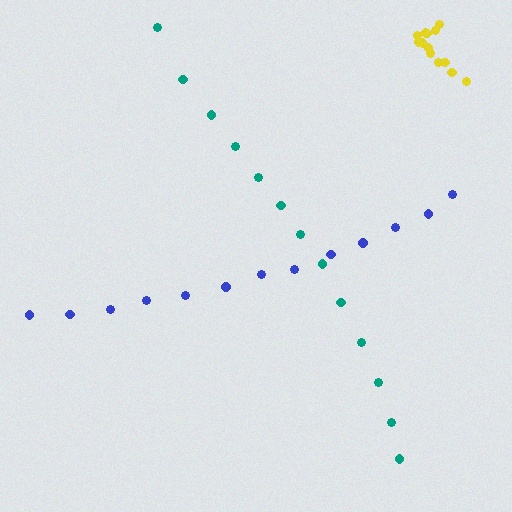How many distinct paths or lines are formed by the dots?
There are 3 distinct paths.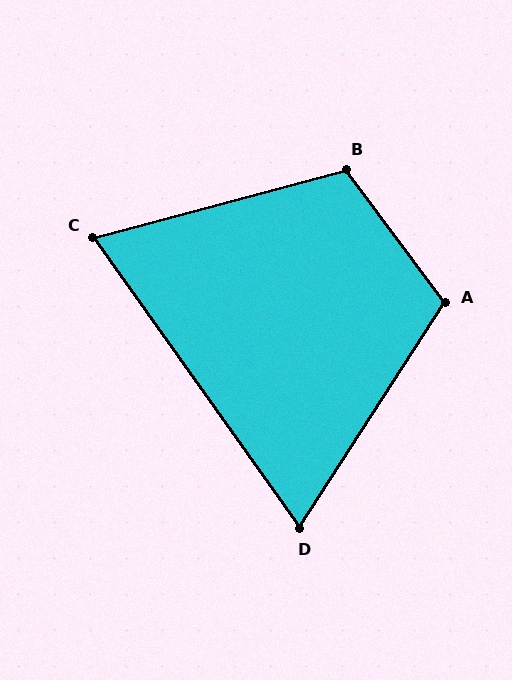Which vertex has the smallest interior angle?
D, at approximately 68 degrees.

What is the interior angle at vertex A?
Approximately 110 degrees (obtuse).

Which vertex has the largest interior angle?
B, at approximately 112 degrees.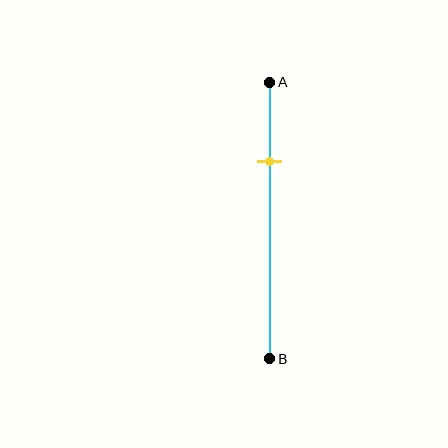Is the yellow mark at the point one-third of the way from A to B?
No, the mark is at about 30% from A, not at the 33% one-third point.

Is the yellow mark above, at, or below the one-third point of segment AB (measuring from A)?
The yellow mark is above the one-third point of segment AB.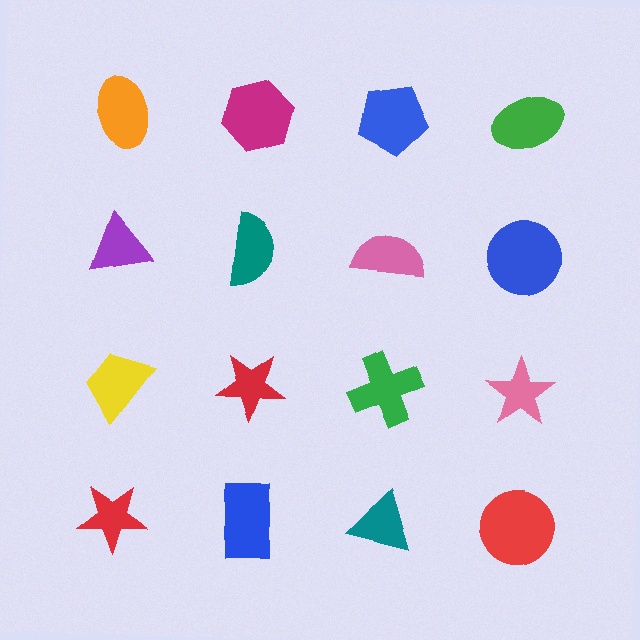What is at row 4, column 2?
A blue rectangle.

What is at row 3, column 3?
A green cross.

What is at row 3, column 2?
A red star.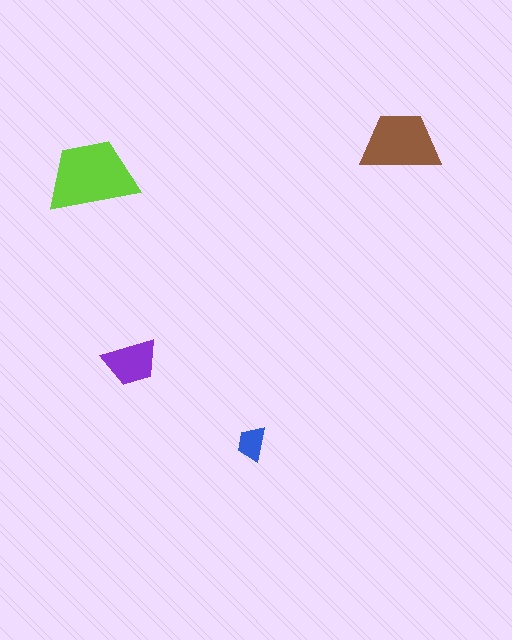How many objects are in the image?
There are 4 objects in the image.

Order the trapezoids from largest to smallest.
the lime one, the brown one, the purple one, the blue one.